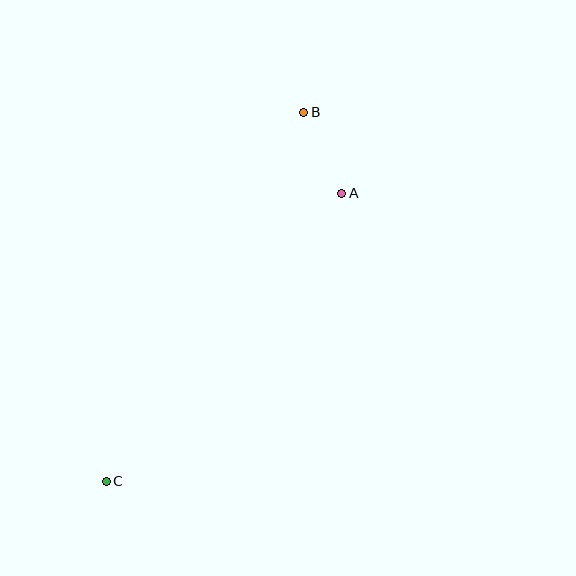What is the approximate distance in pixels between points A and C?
The distance between A and C is approximately 372 pixels.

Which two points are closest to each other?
Points A and B are closest to each other.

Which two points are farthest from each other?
Points B and C are farthest from each other.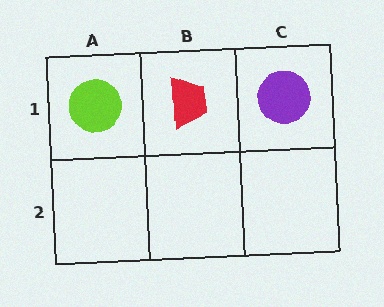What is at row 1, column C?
A purple circle.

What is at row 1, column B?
A red trapezoid.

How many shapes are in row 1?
3 shapes.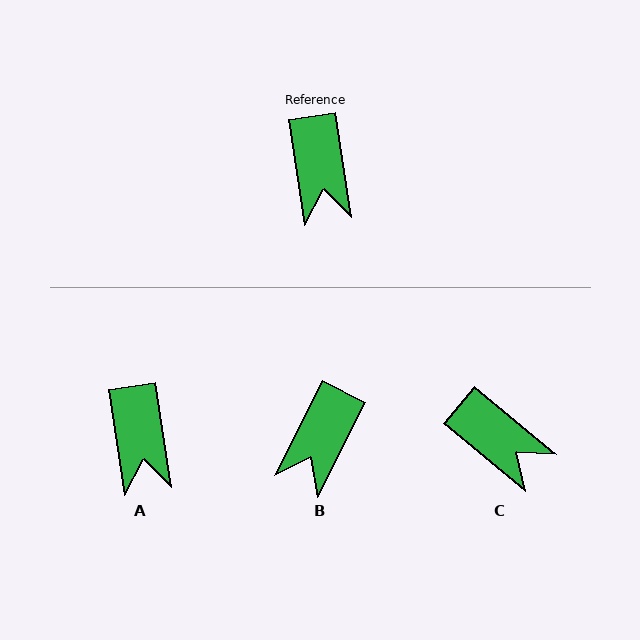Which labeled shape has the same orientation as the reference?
A.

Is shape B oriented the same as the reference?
No, it is off by about 36 degrees.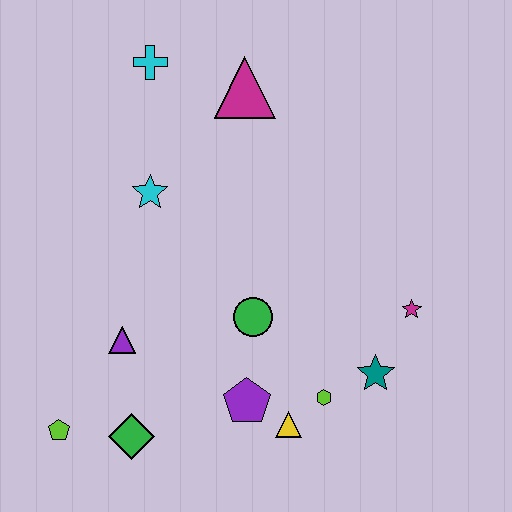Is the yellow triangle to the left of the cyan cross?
No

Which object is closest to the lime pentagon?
The green diamond is closest to the lime pentagon.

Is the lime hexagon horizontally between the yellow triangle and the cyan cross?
No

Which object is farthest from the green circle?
The cyan cross is farthest from the green circle.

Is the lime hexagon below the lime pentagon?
No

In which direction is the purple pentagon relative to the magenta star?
The purple pentagon is to the left of the magenta star.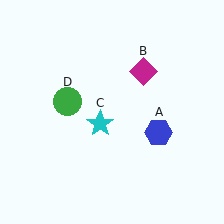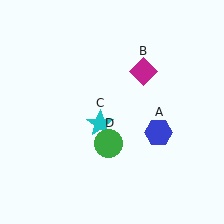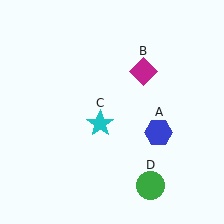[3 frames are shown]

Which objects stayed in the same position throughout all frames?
Blue hexagon (object A) and magenta diamond (object B) and cyan star (object C) remained stationary.